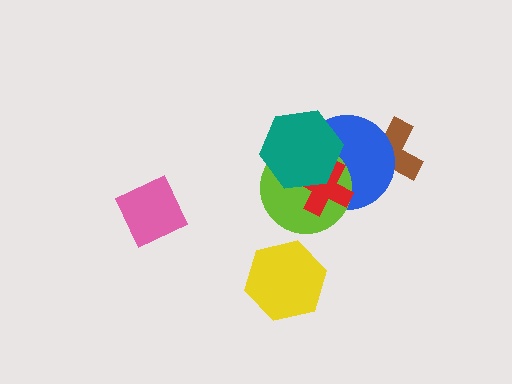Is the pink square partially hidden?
No, no other shape covers it.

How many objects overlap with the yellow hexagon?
0 objects overlap with the yellow hexagon.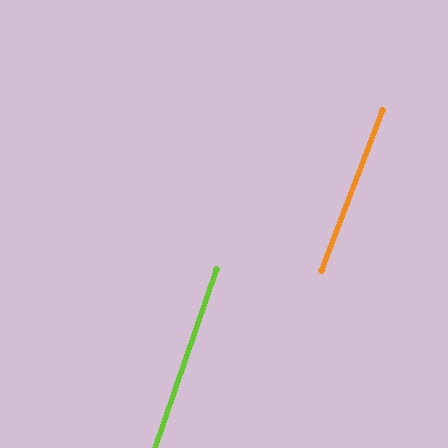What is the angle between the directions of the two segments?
Approximately 2 degrees.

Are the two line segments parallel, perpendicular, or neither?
Parallel — their directions differ by only 1.9°.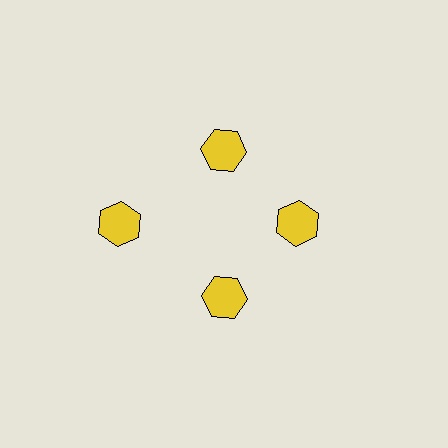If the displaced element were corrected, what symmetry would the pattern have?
It would have 4-fold rotational symmetry — the pattern would map onto itself every 90 degrees.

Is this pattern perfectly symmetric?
No. The 4 yellow hexagons are arranged in a ring, but one element near the 9 o'clock position is pushed outward from the center, breaking the 4-fold rotational symmetry.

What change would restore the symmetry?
The symmetry would be restored by moving it inward, back onto the ring so that all 4 hexagons sit at equal angles and equal distance from the center.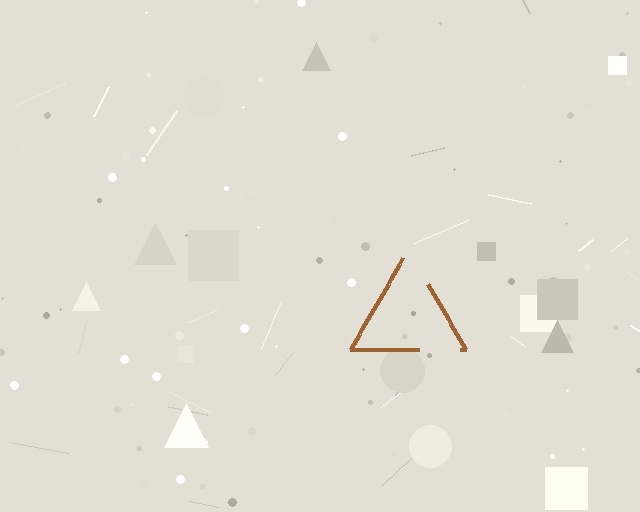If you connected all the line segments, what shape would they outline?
They would outline a triangle.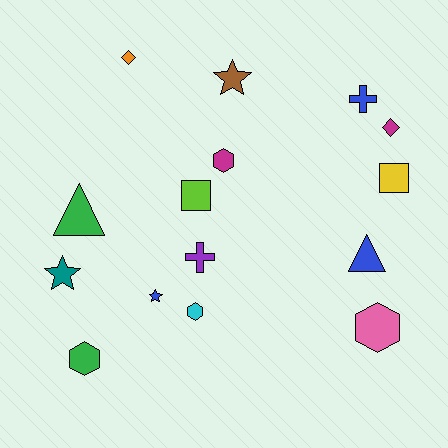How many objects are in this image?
There are 15 objects.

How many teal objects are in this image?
There is 1 teal object.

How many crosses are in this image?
There are 2 crosses.